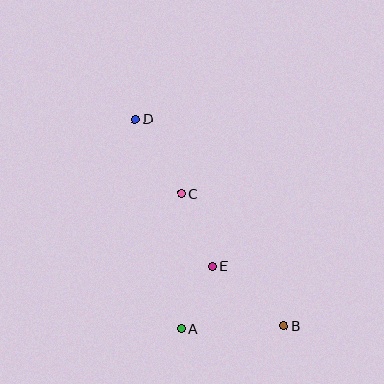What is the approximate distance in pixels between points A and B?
The distance between A and B is approximately 103 pixels.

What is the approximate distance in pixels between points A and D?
The distance between A and D is approximately 215 pixels.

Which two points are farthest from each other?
Points B and D are farthest from each other.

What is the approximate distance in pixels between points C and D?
The distance between C and D is approximately 87 pixels.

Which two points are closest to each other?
Points A and E are closest to each other.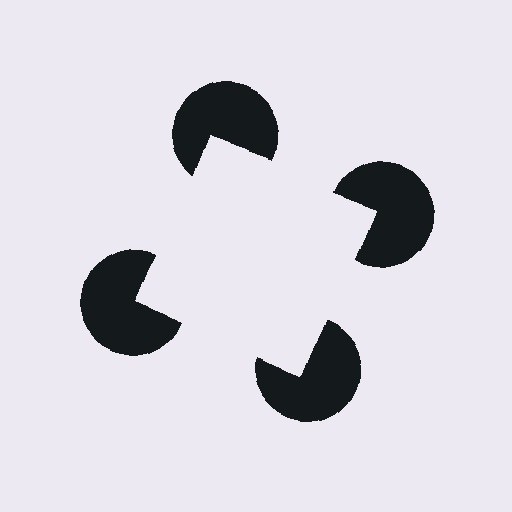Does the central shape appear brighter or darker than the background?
It typically appears slightly brighter than the background, even though no actual brightness change is drawn.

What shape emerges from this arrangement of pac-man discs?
An illusory square — its edges are inferred from the aligned wedge cuts in the pac-man discs, not physically drawn.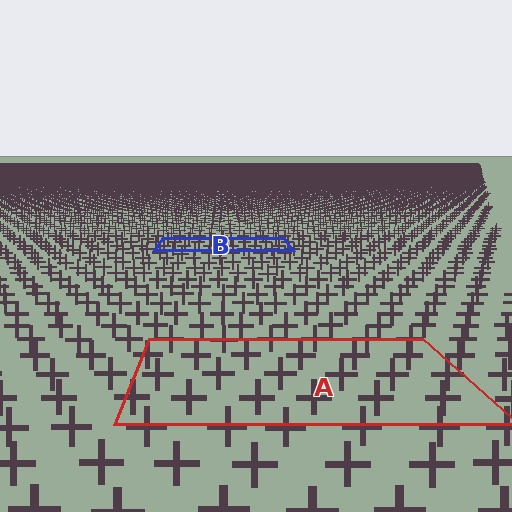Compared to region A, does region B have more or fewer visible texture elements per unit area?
Region B has more texture elements per unit area — they are packed more densely because it is farther away.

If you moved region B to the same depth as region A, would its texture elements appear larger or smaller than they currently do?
They would appear larger. At a closer depth, the same texture elements are projected at a bigger on-screen size.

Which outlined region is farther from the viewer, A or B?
Region B is farther from the viewer — the texture elements inside it appear smaller and more densely packed.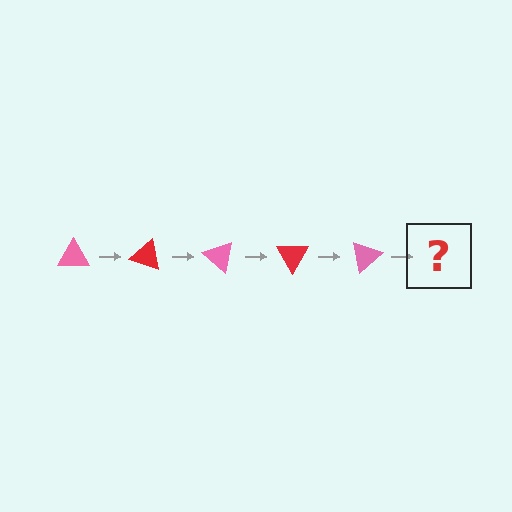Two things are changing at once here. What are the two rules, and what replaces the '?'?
The two rules are that it rotates 20 degrees each step and the color cycles through pink and red. The '?' should be a red triangle, rotated 100 degrees from the start.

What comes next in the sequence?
The next element should be a red triangle, rotated 100 degrees from the start.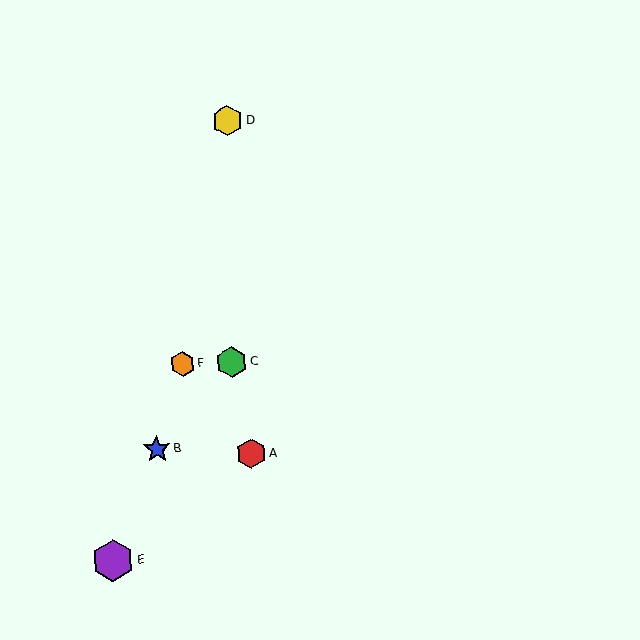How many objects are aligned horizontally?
2 objects (C, F) are aligned horizontally.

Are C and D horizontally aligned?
No, C is at y≈362 and D is at y≈121.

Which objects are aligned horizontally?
Objects C, F are aligned horizontally.